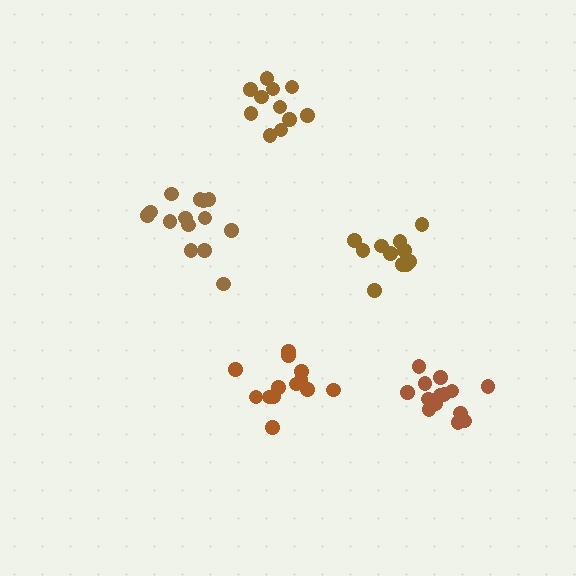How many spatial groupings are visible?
There are 5 spatial groupings.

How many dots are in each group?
Group 1: 15 dots, Group 2: 11 dots, Group 3: 14 dots, Group 4: 13 dots, Group 5: 11 dots (64 total).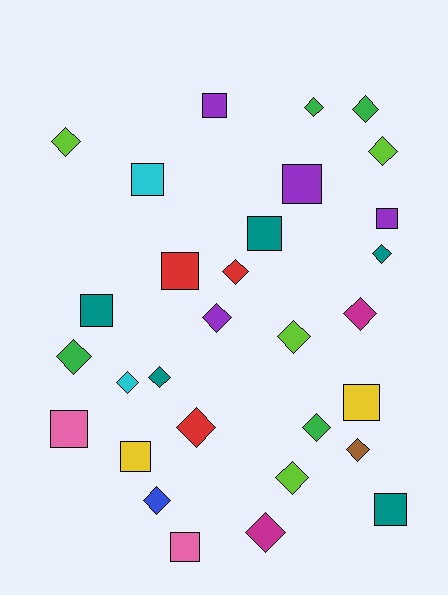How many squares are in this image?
There are 12 squares.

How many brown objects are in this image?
There is 1 brown object.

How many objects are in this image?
There are 30 objects.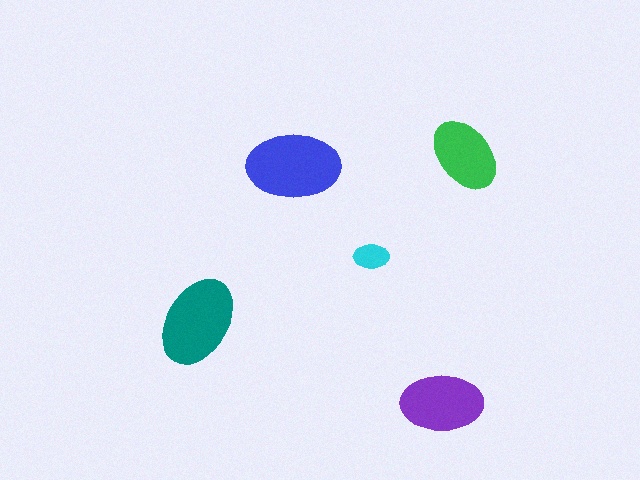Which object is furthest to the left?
The teal ellipse is leftmost.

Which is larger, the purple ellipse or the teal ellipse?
The teal one.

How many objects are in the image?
There are 5 objects in the image.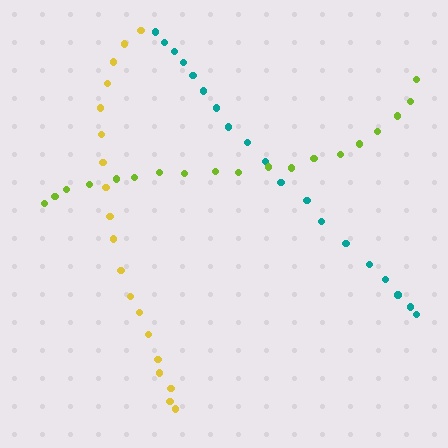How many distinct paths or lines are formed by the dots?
There are 3 distinct paths.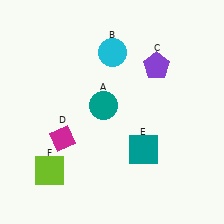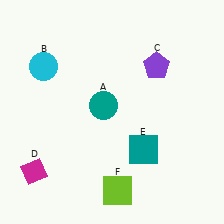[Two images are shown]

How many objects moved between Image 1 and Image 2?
3 objects moved between the two images.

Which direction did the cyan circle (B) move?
The cyan circle (B) moved left.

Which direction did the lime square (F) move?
The lime square (F) moved right.